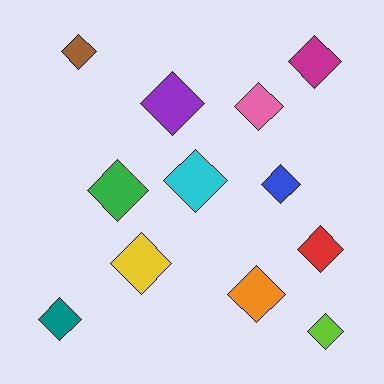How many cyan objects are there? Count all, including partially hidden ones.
There is 1 cyan object.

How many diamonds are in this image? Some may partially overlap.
There are 12 diamonds.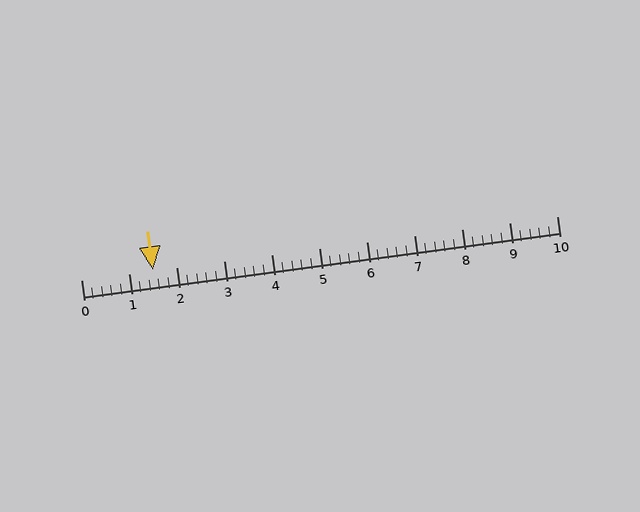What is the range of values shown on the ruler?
The ruler shows values from 0 to 10.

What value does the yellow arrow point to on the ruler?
The yellow arrow points to approximately 1.5.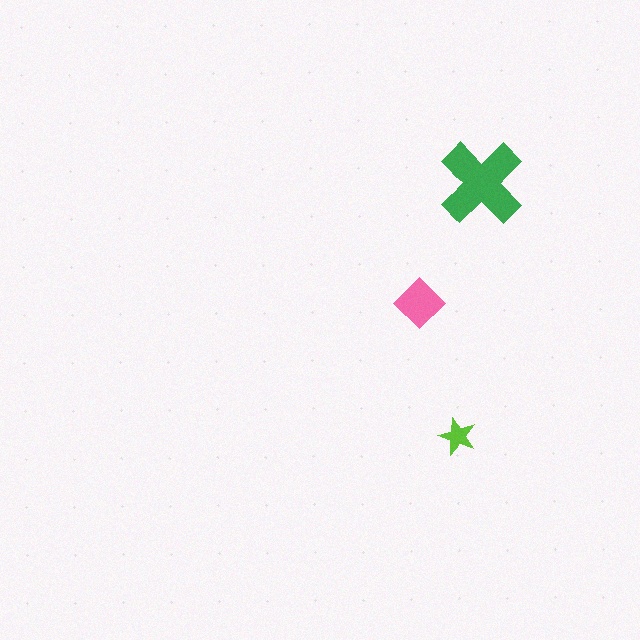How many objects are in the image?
There are 3 objects in the image.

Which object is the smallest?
The lime star.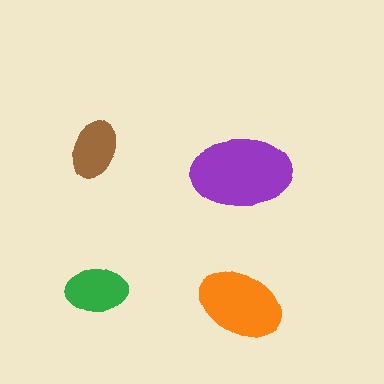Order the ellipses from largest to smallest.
the purple one, the orange one, the green one, the brown one.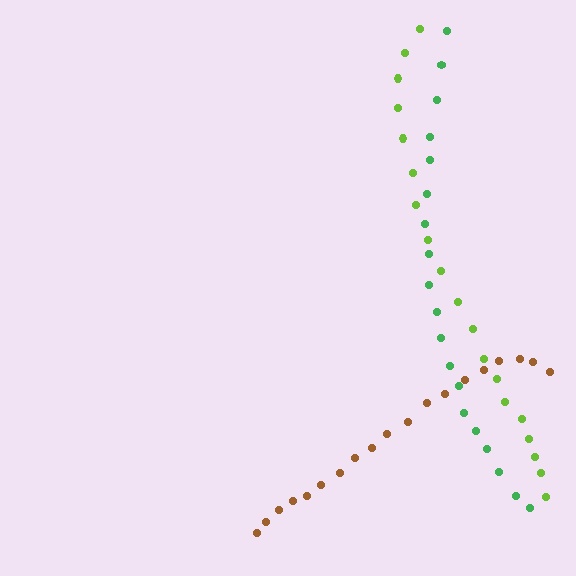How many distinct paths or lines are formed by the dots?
There are 3 distinct paths.